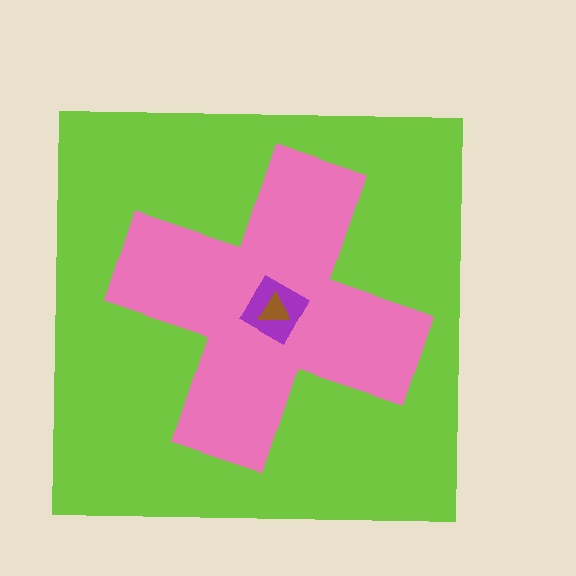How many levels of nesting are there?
4.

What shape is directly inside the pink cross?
The purple diamond.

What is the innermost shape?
The brown triangle.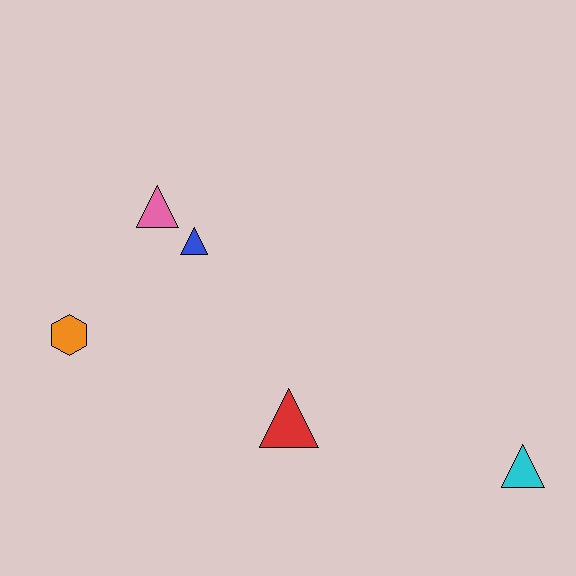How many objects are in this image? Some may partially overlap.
There are 5 objects.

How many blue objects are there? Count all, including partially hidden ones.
There is 1 blue object.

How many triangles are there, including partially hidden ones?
There are 4 triangles.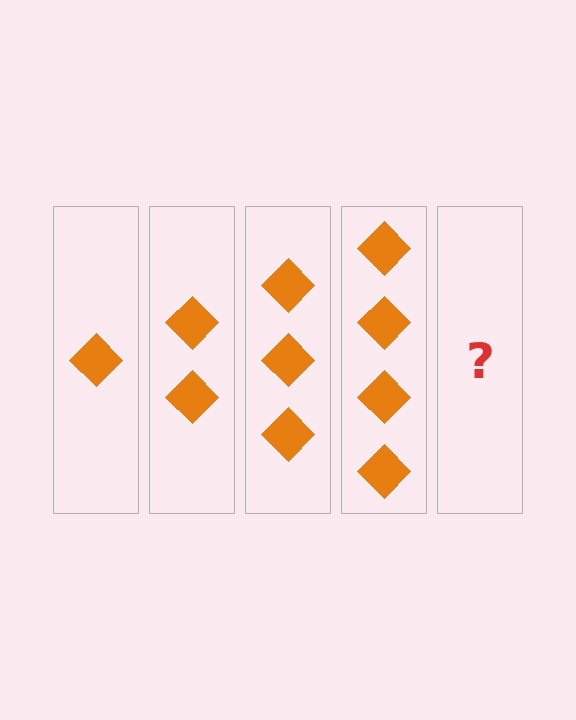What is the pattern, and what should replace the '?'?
The pattern is that each step adds one more diamond. The '?' should be 5 diamonds.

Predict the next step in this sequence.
The next step is 5 diamonds.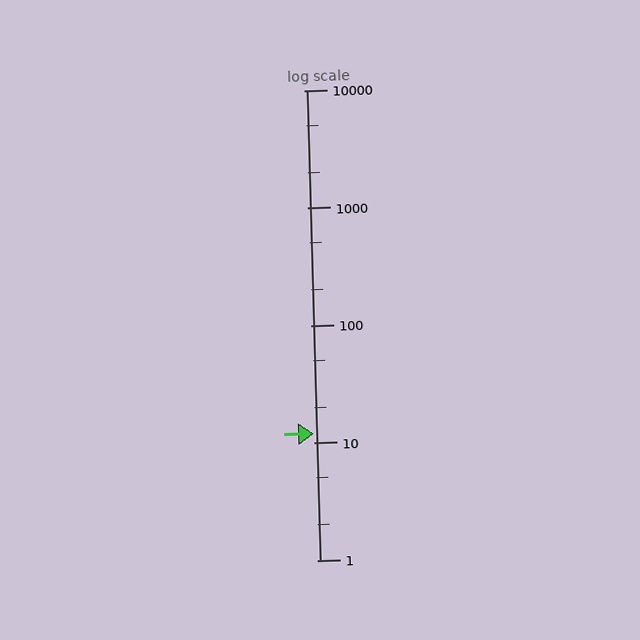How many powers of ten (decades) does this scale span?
The scale spans 4 decades, from 1 to 10000.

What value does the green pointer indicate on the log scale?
The pointer indicates approximately 12.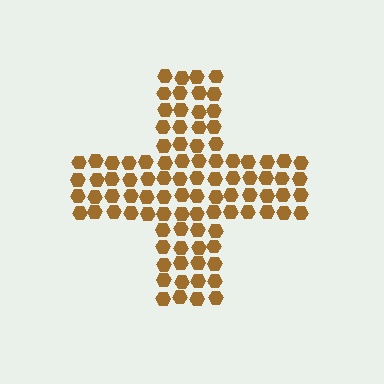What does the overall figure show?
The overall figure shows a cross.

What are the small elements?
The small elements are hexagons.